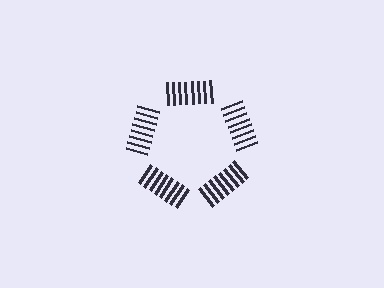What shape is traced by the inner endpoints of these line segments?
An illusory pentagon — the line segments terminate on its edges but no continuous stroke is drawn.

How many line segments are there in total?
40 — 8 along each of the 5 edges.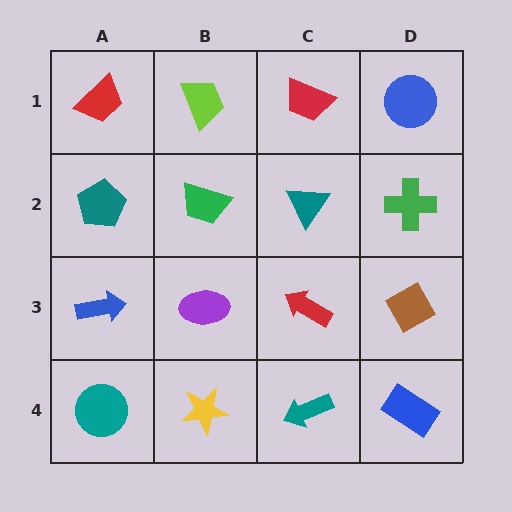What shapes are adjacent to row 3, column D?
A green cross (row 2, column D), a blue rectangle (row 4, column D), a red arrow (row 3, column C).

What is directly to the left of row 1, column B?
A red trapezoid.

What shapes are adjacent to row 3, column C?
A teal triangle (row 2, column C), a teal arrow (row 4, column C), a purple ellipse (row 3, column B), a brown diamond (row 3, column D).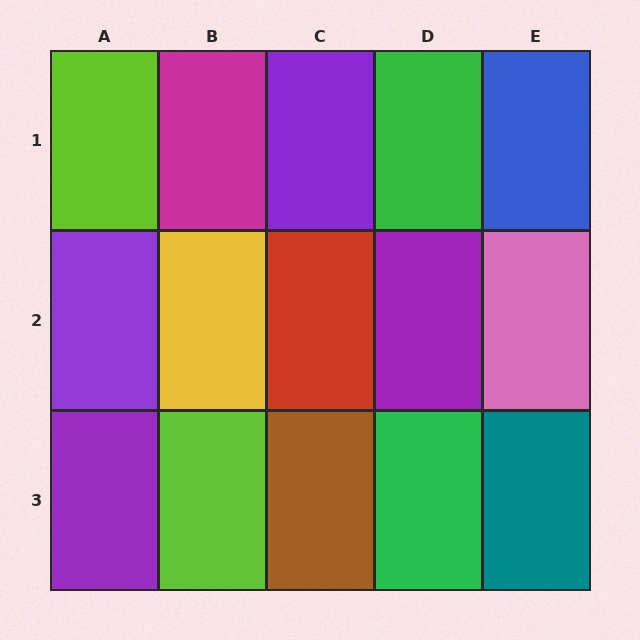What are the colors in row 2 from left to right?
Purple, yellow, red, purple, pink.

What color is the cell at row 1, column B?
Magenta.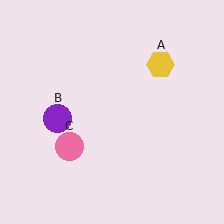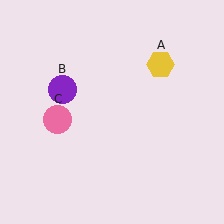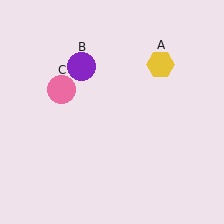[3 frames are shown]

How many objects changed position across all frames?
2 objects changed position: purple circle (object B), pink circle (object C).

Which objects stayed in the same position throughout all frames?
Yellow hexagon (object A) remained stationary.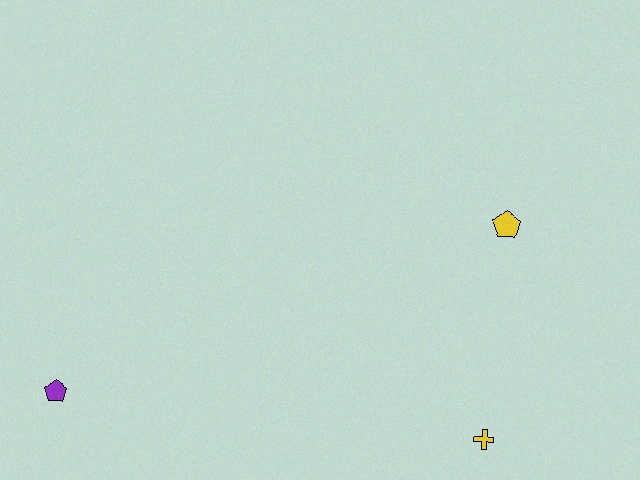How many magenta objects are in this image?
There are no magenta objects.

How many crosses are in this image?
There is 1 cross.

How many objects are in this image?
There are 3 objects.